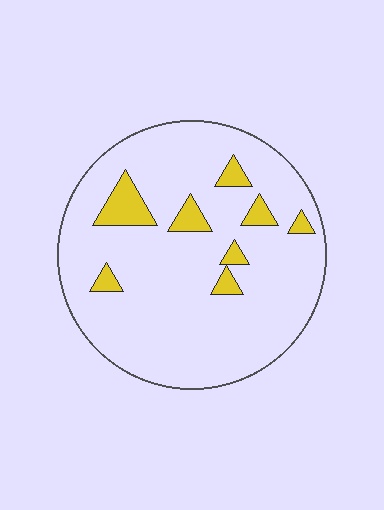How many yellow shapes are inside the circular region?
8.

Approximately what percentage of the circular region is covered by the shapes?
Approximately 10%.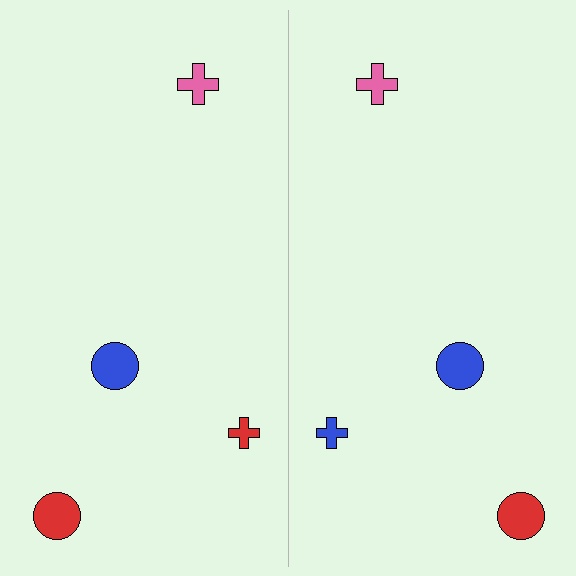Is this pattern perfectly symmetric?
No, the pattern is not perfectly symmetric. The blue cross on the right side breaks the symmetry — its mirror counterpart is red.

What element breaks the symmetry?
The blue cross on the right side breaks the symmetry — its mirror counterpart is red.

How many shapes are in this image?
There are 8 shapes in this image.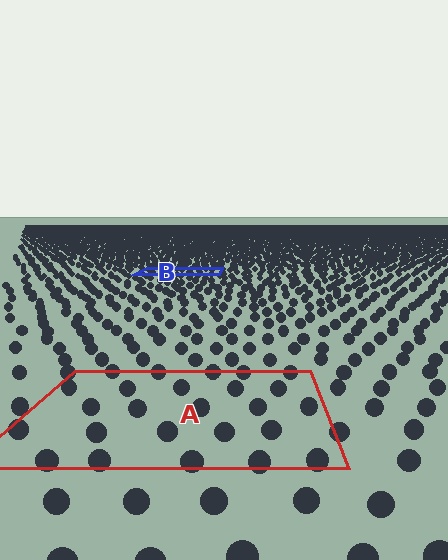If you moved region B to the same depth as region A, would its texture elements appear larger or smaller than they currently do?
They would appear larger. At a closer depth, the same texture elements are projected at a bigger on-screen size.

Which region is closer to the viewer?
Region A is closer. The texture elements there are larger and more spread out.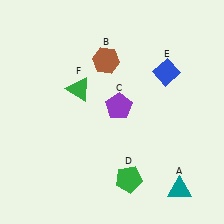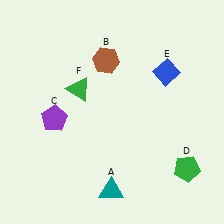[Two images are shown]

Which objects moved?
The objects that moved are: the teal triangle (A), the purple pentagon (C), the green pentagon (D).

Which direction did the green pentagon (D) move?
The green pentagon (D) moved right.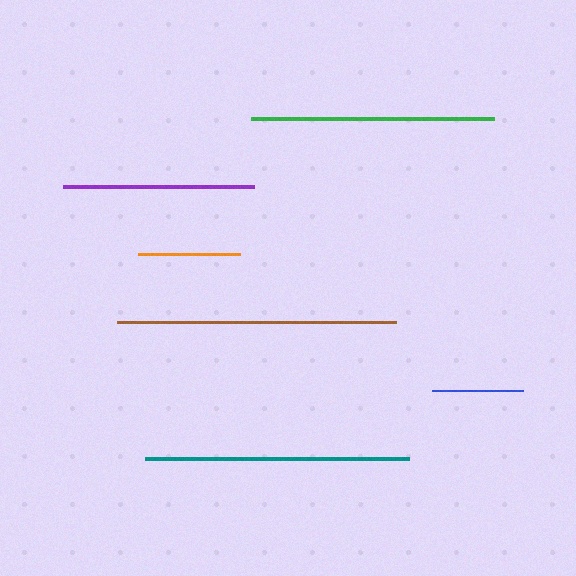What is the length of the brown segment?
The brown segment is approximately 279 pixels long.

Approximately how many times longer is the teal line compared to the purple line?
The teal line is approximately 1.4 times the length of the purple line.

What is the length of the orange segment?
The orange segment is approximately 101 pixels long.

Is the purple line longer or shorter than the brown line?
The brown line is longer than the purple line.